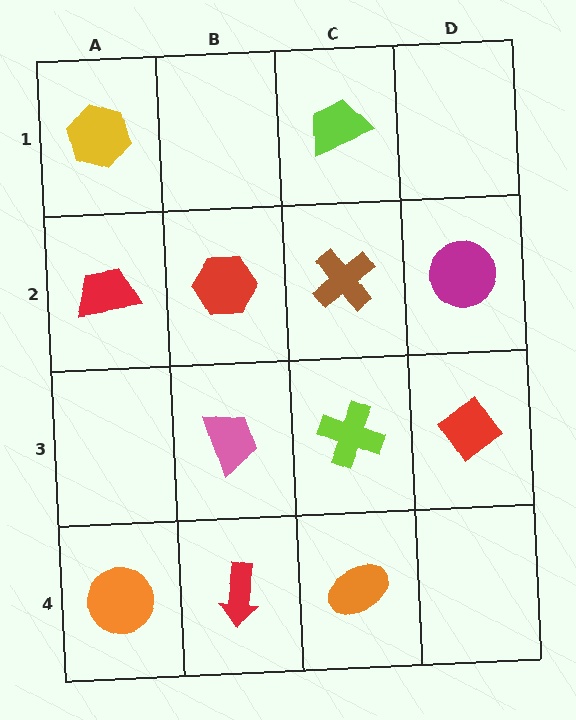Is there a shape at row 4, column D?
No, that cell is empty.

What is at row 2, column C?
A brown cross.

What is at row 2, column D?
A magenta circle.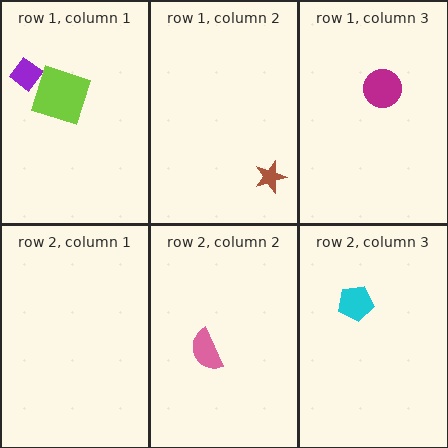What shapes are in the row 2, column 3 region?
The cyan pentagon.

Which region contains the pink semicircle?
The row 2, column 2 region.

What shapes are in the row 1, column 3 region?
The magenta circle.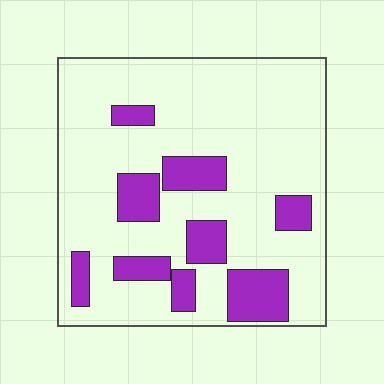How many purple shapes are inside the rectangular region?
9.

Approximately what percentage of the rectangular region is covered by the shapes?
Approximately 20%.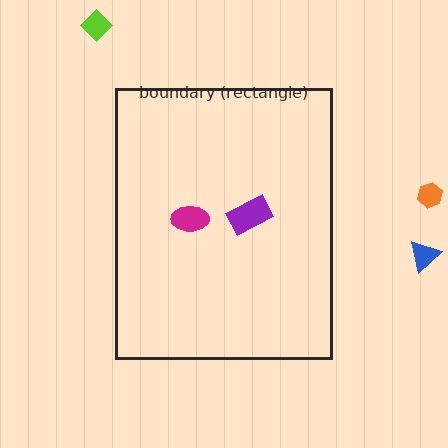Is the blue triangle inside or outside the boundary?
Outside.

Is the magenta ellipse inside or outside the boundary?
Inside.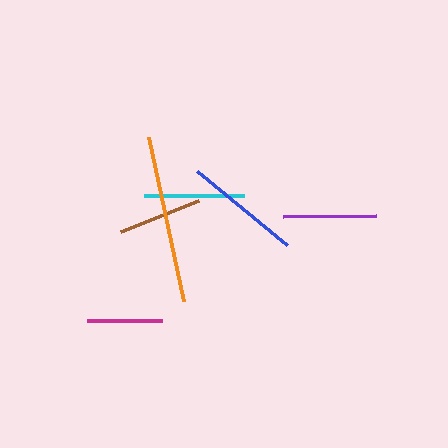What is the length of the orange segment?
The orange segment is approximately 168 pixels long.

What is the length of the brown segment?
The brown segment is approximately 83 pixels long.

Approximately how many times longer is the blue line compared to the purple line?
The blue line is approximately 1.3 times the length of the purple line.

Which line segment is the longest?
The orange line is the longest at approximately 168 pixels.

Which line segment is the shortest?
The magenta line is the shortest at approximately 75 pixels.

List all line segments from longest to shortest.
From longest to shortest: orange, blue, cyan, purple, brown, magenta.